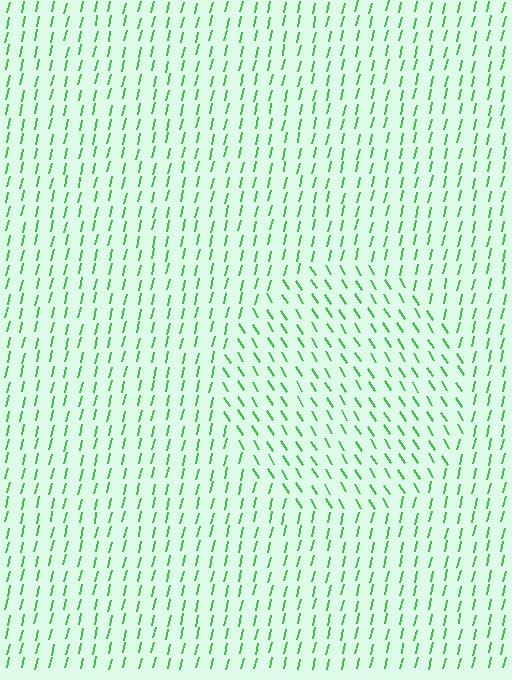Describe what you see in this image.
The image is filled with small green line segments. A circle region in the image has lines oriented differently from the surrounding lines, creating a visible texture boundary.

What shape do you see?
I see a circle.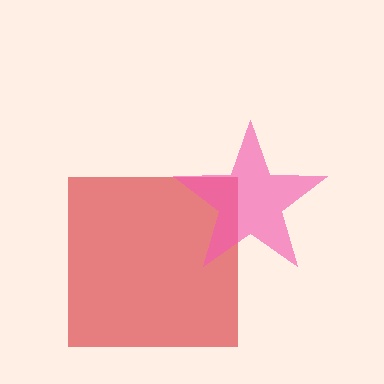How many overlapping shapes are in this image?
There are 2 overlapping shapes in the image.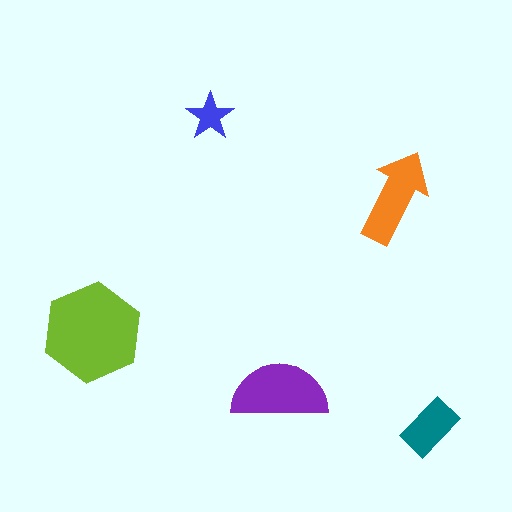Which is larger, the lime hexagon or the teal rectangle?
The lime hexagon.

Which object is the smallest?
The blue star.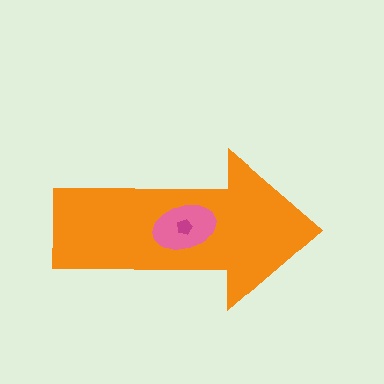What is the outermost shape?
The orange arrow.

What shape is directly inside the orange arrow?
The pink ellipse.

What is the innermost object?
The magenta pentagon.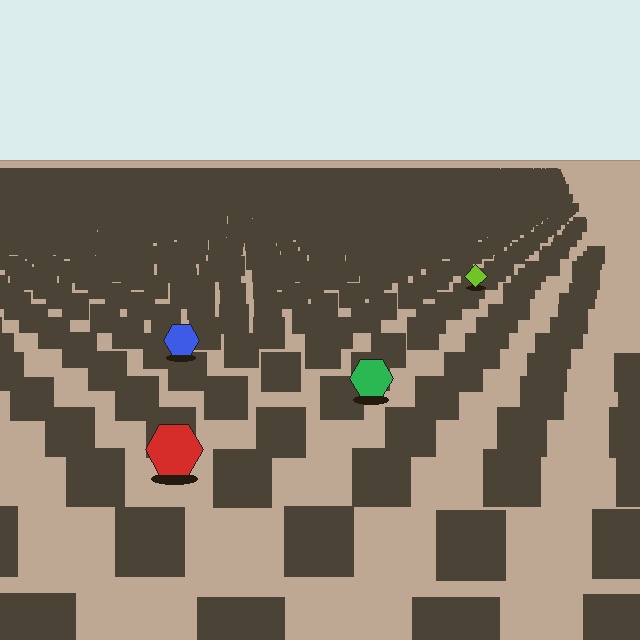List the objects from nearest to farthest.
From nearest to farthest: the red hexagon, the green hexagon, the blue hexagon, the lime diamond.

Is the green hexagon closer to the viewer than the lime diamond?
Yes. The green hexagon is closer — you can tell from the texture gradient: the ground texture is coarser near it.